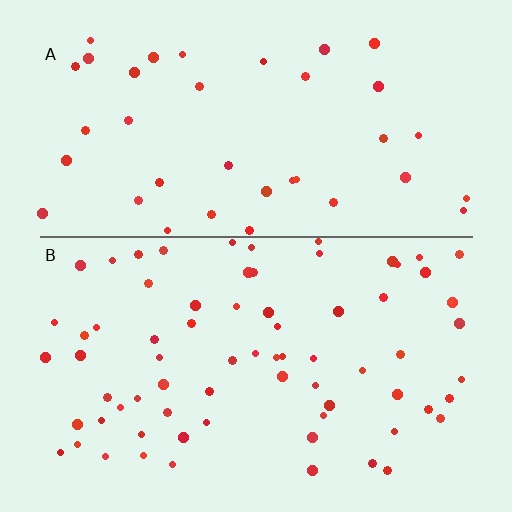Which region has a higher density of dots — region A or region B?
B (the bottom).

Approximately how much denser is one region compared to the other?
Approximately 1.9× — region B over region A.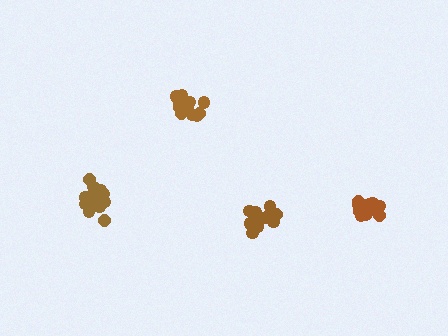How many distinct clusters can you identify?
There are 4 distinct clusters.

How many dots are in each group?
Group 1: 12 dots, Group 2: 14 dots, Group 3: 12 dots, Group 4: 11 dots (49 total).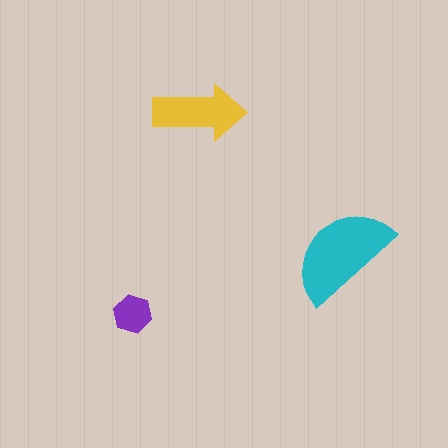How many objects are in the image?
There are 3 objects in the image.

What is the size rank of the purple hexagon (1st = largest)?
3rd.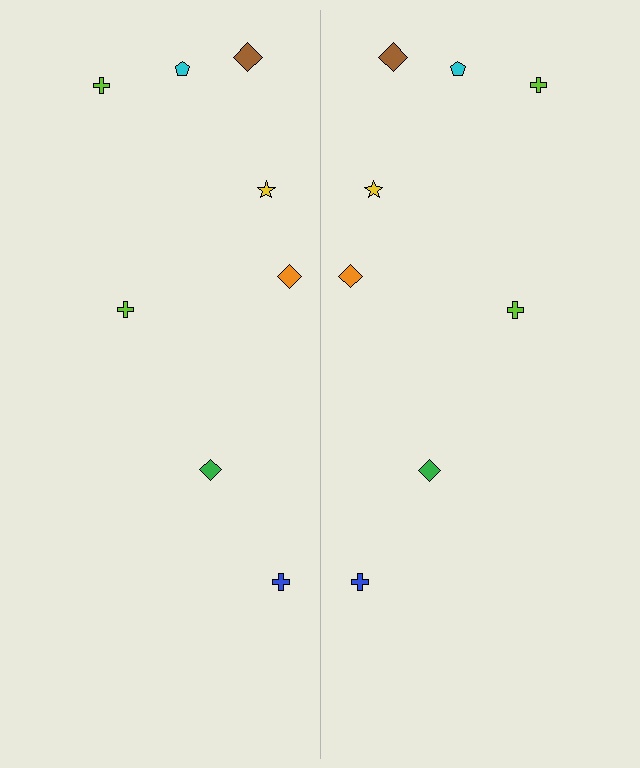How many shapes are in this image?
There are 16 shapes in this image.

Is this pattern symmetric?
Yes, this pattern has bilateral (reflection) symmetry.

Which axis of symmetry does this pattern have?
The pattern has a vertical axis of symmetry running through the center of the image.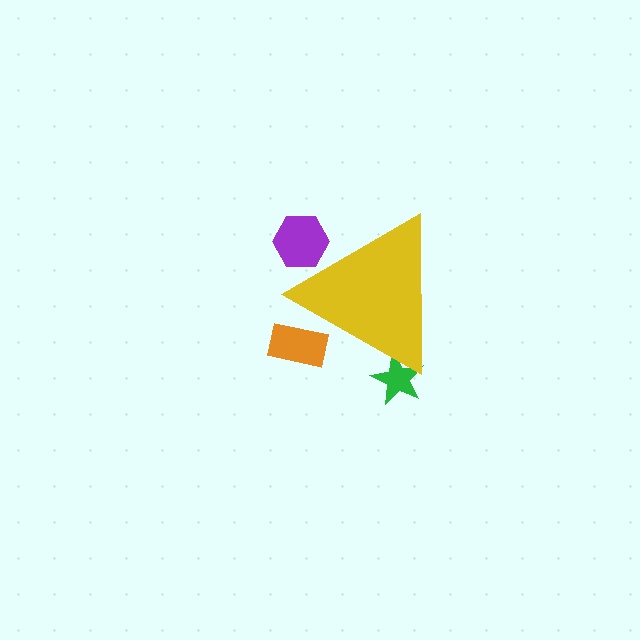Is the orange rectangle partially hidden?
Yes, the orange rectangle is partially hidden behind the yellow triangle.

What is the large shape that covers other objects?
A yellow triangle.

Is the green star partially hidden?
Yes, the green star is partially hidden behind the yellow triangle.